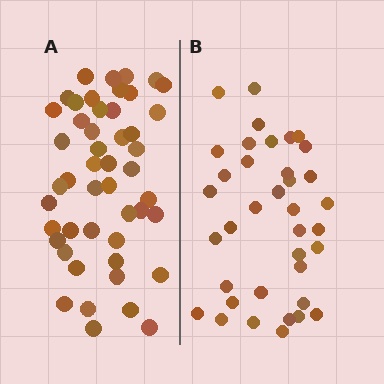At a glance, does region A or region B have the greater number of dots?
Region A (the left region) has more dots.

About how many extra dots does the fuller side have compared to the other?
Region A has roughly 12 or so more dots than region B.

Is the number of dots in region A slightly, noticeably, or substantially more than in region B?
Region A has noticeably more, but not dramatically so. The ratio is roughly 1.3 to 1.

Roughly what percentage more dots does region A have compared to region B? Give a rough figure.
About 30% more.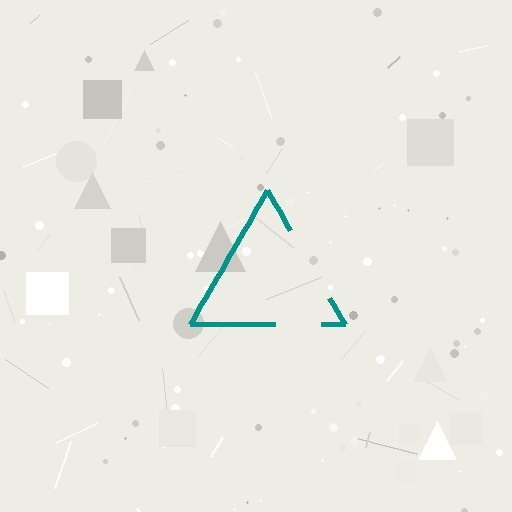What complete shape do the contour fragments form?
The contour fragments form a triangle.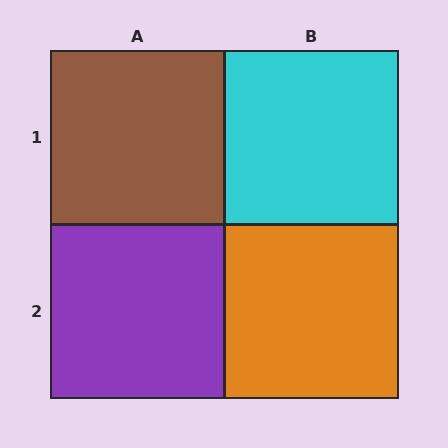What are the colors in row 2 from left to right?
Purple, orange.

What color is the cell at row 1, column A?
Brown.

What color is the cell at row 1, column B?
Cyan.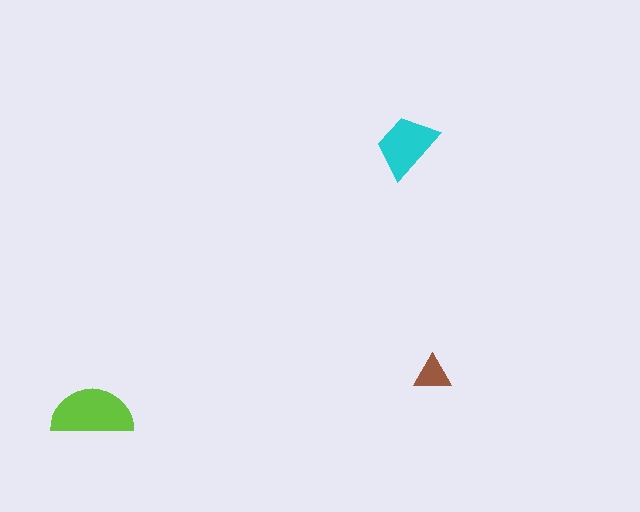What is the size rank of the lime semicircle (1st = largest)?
1st.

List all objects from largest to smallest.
The lime semicircle, the cyan trapezoid, the brown triangle.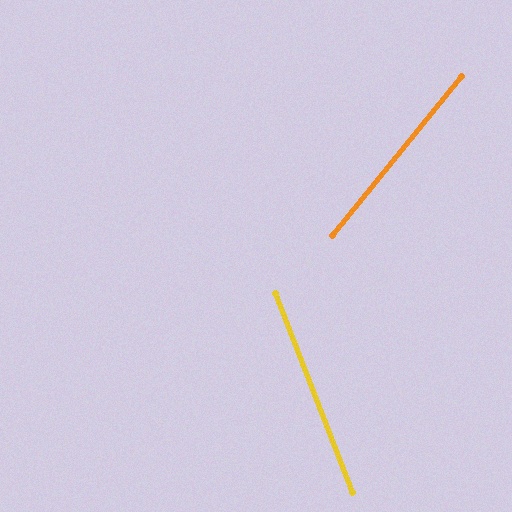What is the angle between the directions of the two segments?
Approximately 60 degrees.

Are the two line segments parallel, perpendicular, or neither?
Neither parallel nor perpendicular — they differ by about 60°.